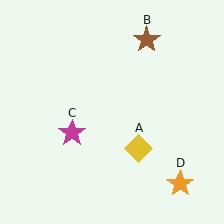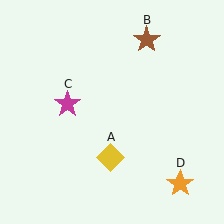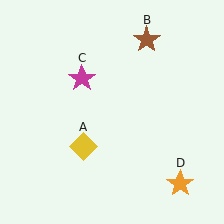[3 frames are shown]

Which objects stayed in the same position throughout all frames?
Brown star (object B) and orange star (object D) remained stationary.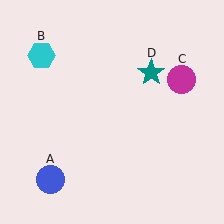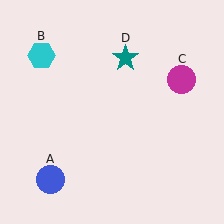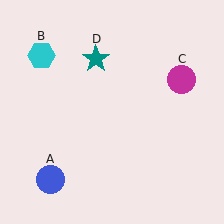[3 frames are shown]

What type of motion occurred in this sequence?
The teal star (object D) rotated counterclockwise around the center of the scene.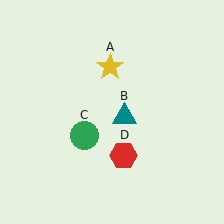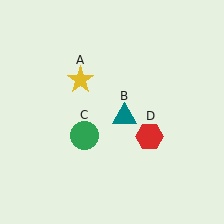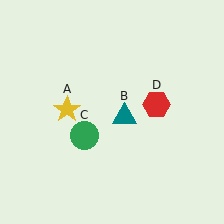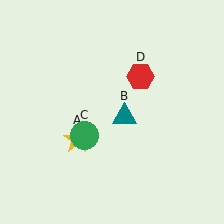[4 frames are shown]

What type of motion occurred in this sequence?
The yellow star (object A), red hexagon (object D) rotated counterclockwise around the center of the scene.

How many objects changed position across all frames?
2 objects changed position: yellow star (object A), red hexagon (object D).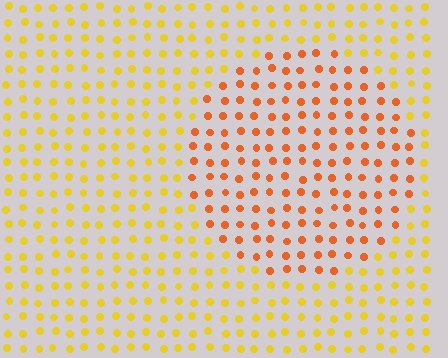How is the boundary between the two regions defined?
The boundary is defined purely by a slight shift in hue (about 34 degrees). Spacing, size, and orientation are identical on both sides.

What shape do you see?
I see a circle.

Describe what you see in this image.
The image is filled with small yellow elements in a uniform arrangement. A circle-shaped region is visible where the elements are tinted to a slightly different hue, forming a subtle color boundary.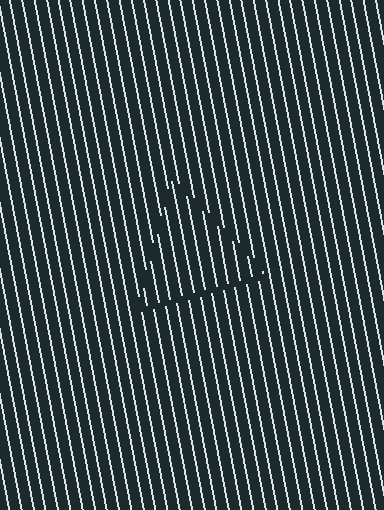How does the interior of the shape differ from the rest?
The interior of the shape contains the same grating, shifted by half a period — the contour is defined by the phase discontinuity where line-ends from the inner and outer gratings abut.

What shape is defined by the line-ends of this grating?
An illusory triangle. The interior of the shape contains the same grating, shifted by half a period — the contour is defined by the phase discontinuity where line-ends from the inner and outer gratings abut.